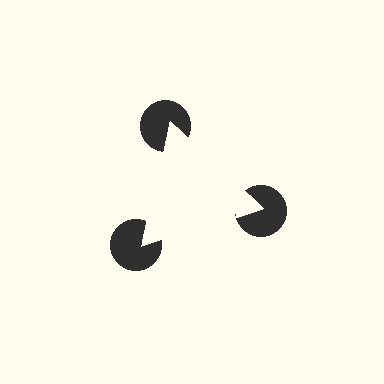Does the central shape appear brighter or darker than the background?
It typically appears slightly brighter than the background, even though no actual brightness change is drawn.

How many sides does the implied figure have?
3 sides.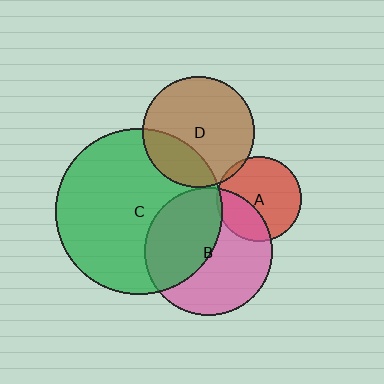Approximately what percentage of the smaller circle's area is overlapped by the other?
Approximately 25%.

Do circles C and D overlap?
Yes.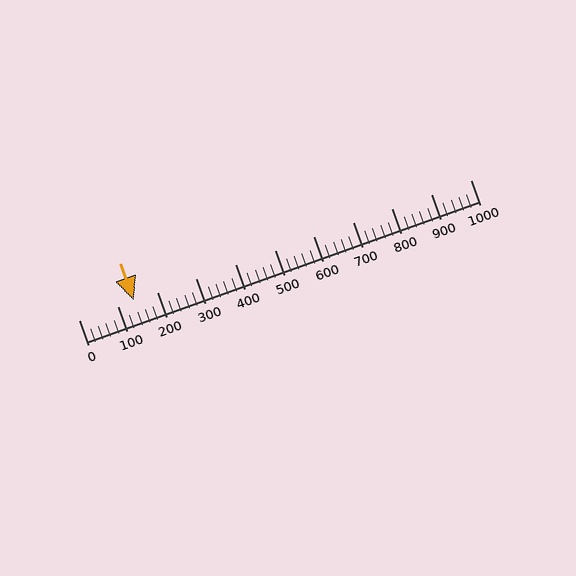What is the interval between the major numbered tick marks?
The major tick marks are spaced 100 units apart.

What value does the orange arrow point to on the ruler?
The orange arrow points to approximately 140.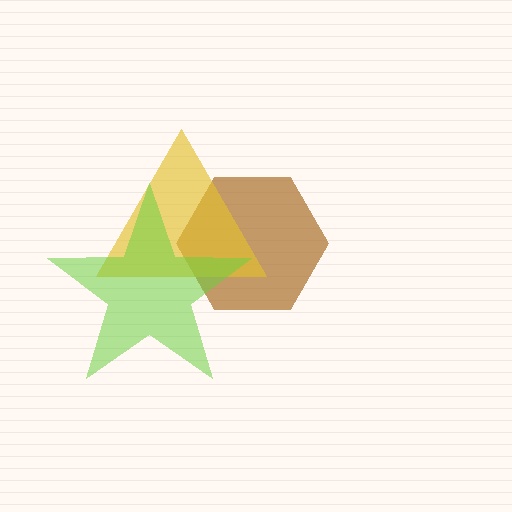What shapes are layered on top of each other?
The layered shapes are: a brown hexagon, a yellow triangle, a lime star.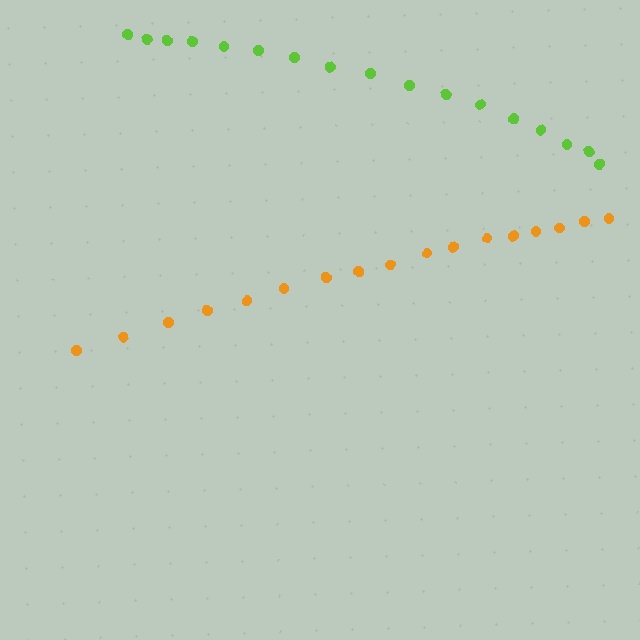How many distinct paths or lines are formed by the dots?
There are 2 distinct paths.